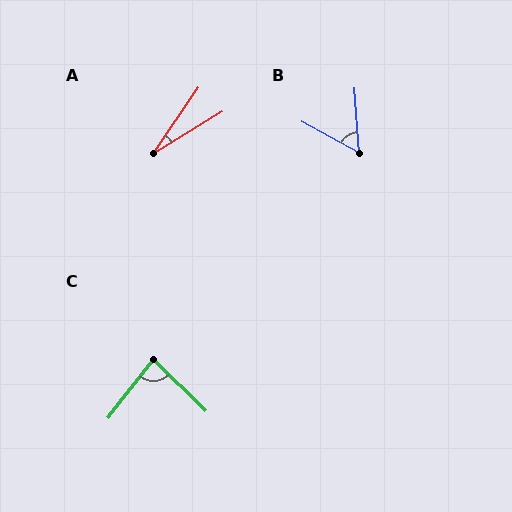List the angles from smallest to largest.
A (24°), B (57°), C (84°).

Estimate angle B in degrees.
Approximately 57 degrees.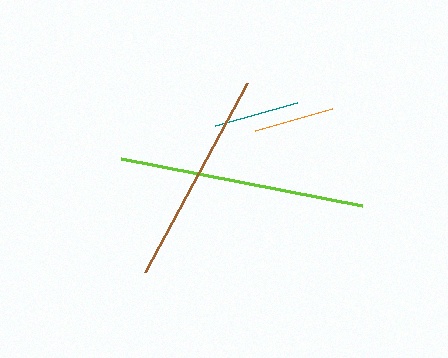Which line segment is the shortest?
The orange line is the shortest at approximately 81 pixels.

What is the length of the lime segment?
The lime segment is approximately 246 pixels long.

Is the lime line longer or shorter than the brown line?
The lime line is longer than the brown line.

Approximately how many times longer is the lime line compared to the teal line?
The lime line is approximately 2.9 times the length of the teal line.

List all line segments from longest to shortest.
From longest to shortest: lime, brown, teal, orange.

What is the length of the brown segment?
The brown segment is approximately 215 pixels long.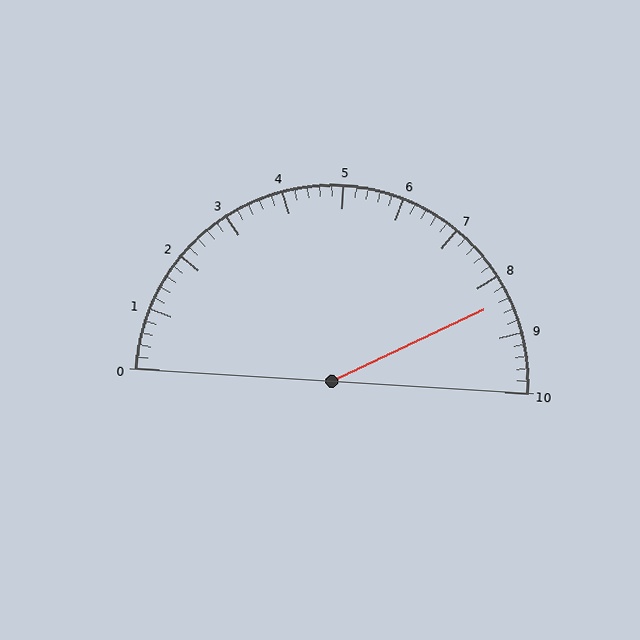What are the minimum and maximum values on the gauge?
The gauge ranges from 0 to 10.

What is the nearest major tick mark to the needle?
The nearest major tick mark is 8.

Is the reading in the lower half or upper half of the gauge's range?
The reading is in the upper half of the range (0 to 10).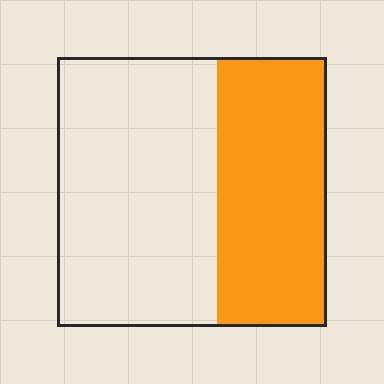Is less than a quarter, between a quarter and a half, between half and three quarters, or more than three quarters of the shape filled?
Between a quarter and a half.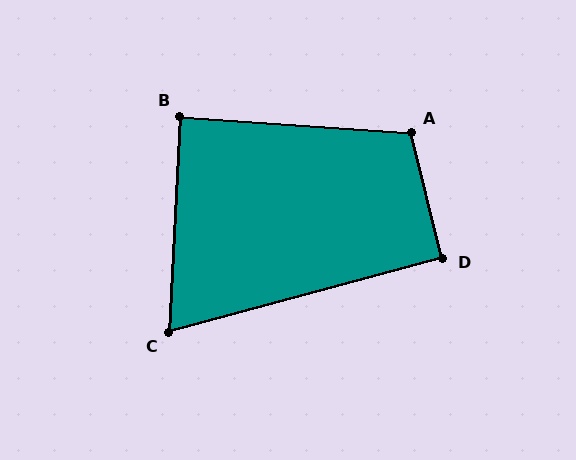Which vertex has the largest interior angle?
A, at approximately 108 degrees.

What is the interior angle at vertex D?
Approximately 91 degrees (approximately right).